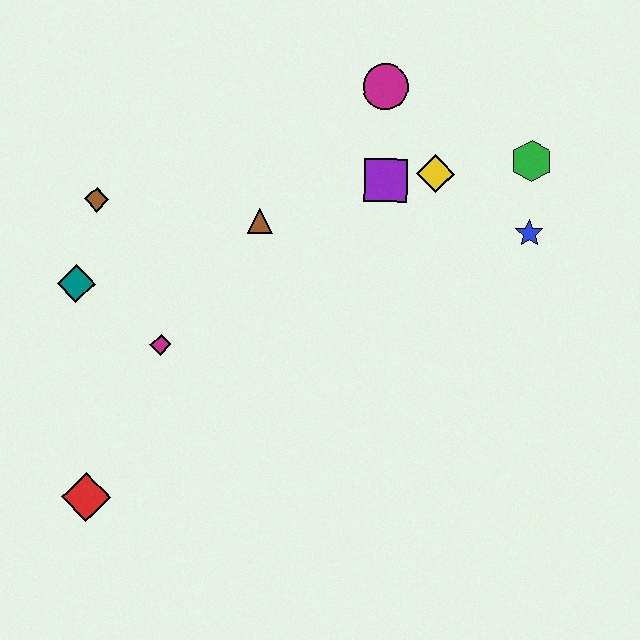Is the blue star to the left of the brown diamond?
No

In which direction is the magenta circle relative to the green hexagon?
The magenta circle is to the left of the green hexagon.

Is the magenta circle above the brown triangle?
Yes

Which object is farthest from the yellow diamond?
The red diamond is farthest from the yellow diamond.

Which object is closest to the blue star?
The green hexagon is closest to the blue star.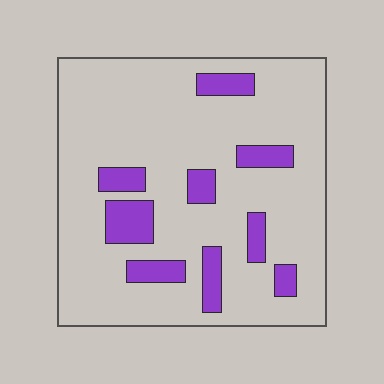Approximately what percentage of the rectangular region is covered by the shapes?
Approximately 15%.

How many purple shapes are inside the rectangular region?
9.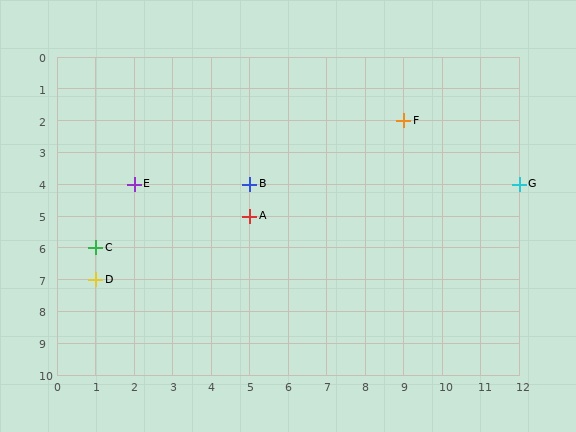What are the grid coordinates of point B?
Point B is at grid coordinates (5, 4).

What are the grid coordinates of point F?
Point F is at grid coordinates (9, 2).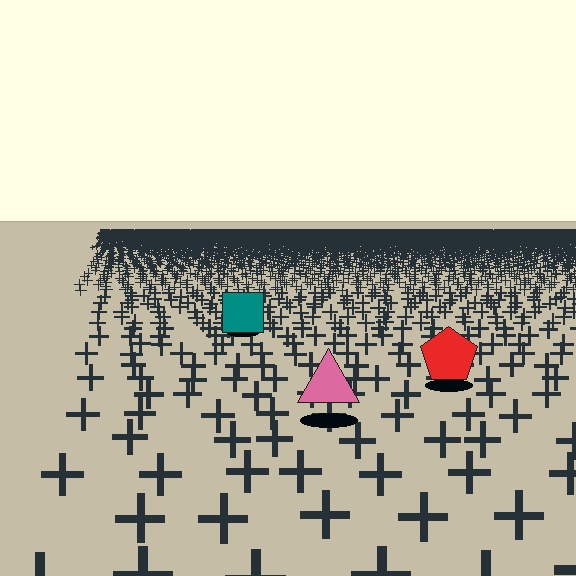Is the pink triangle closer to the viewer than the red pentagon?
Yes. The pink triangle is closer — you can tell from the texture gradient: the ground texture is coarser near it.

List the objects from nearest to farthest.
From nearest to farthest: the pink triangle, the red pentagon, the teal square.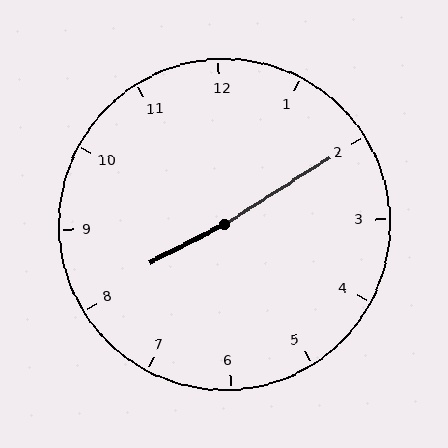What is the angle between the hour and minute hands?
Approximately 175 degrees.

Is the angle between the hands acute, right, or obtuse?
It is obtuse.